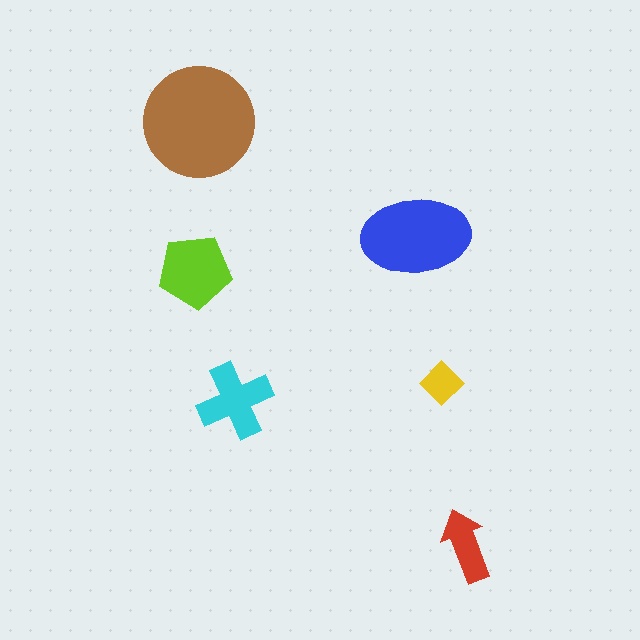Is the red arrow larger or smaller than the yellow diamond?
Larger.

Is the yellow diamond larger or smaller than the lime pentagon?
Smaller.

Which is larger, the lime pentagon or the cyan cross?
The lime pentagon.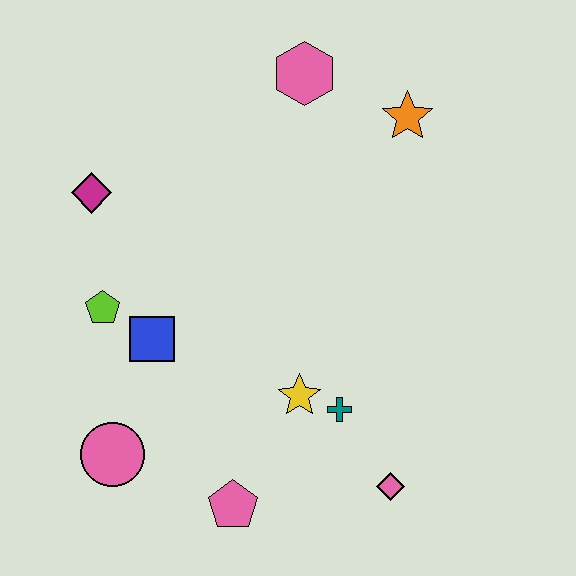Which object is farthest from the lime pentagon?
The orange star is farthest from the lime pentagon.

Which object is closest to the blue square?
The lime pentagon is closest to the blue square.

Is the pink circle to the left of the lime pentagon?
No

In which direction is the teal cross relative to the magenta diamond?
The teal cross is to the right of the magenta diamond.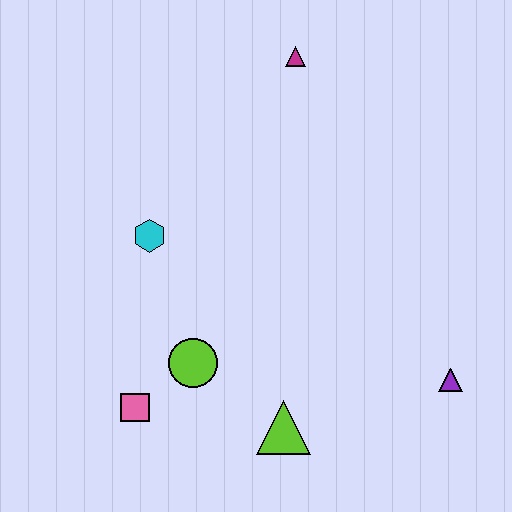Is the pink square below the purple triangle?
Yes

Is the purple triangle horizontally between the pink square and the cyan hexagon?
No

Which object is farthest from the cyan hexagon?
The purple triangle is farthest from the cyan hexagon.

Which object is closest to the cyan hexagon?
The lime circle is closest to the cyan hexagon.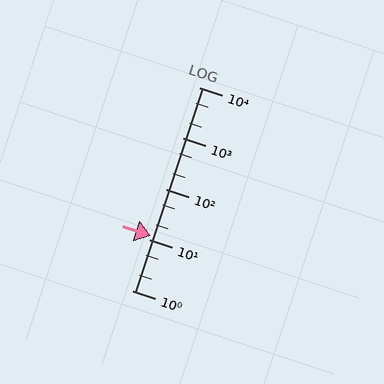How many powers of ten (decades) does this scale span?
The scale spans 4 decades, from 1 to 10000.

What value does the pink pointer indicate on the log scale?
The pointer indicates approximately 12.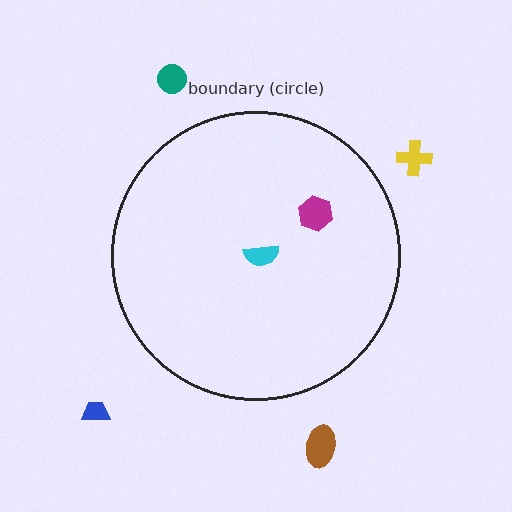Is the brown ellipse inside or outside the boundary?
Outside.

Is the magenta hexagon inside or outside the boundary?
Inside.